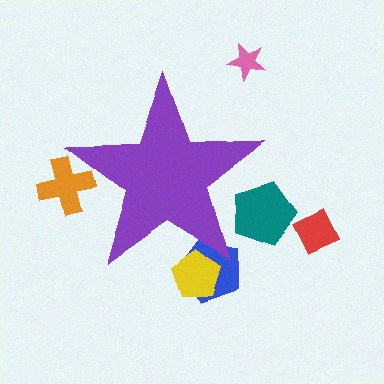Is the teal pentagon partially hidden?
Yes, the teal pentagon is partially hidden behind the purple star.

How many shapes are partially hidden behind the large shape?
4 shapes are partially hidden.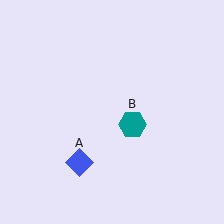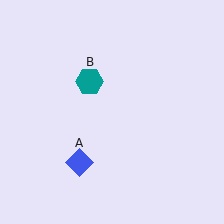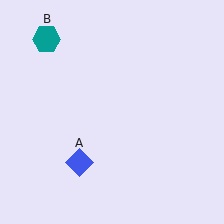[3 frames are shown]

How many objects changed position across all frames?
1 object changed position: teal hexagon (object B).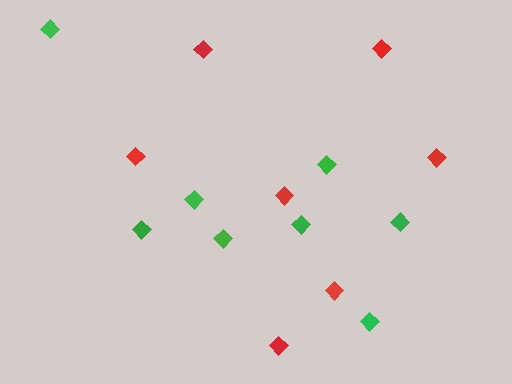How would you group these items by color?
There are 2 groups: one group of red diamonds (7) and one group of green diamonds (8).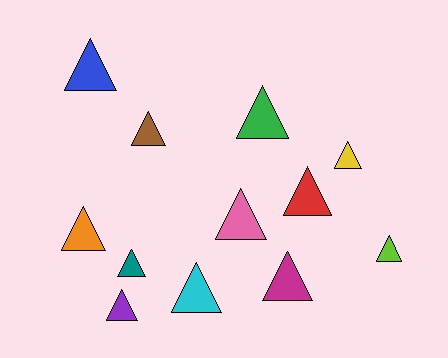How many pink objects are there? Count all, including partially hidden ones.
There is 1 pink object.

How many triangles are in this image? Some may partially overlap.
There are 12 triangles.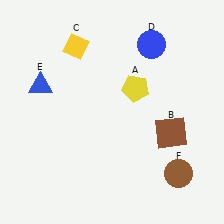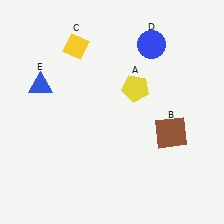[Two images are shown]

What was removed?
The brown circle (F) was removed in Image 2.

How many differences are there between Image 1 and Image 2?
There is 1 difference between the two images.